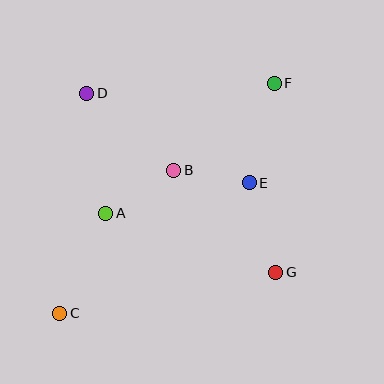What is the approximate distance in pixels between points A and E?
The distance between A and E is approximately 146 pixels.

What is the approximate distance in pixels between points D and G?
The distance between D and G is approximately 260 pixels.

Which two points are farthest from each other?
Points C and F are farthest from each other.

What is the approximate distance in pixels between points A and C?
The distance between A and C is approximately 110 pixels.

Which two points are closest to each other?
Points B and E are closest to each other.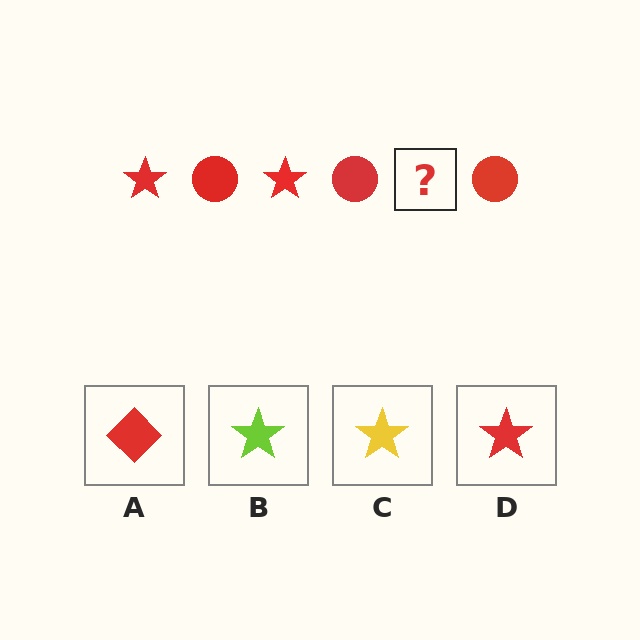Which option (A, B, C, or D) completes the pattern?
D.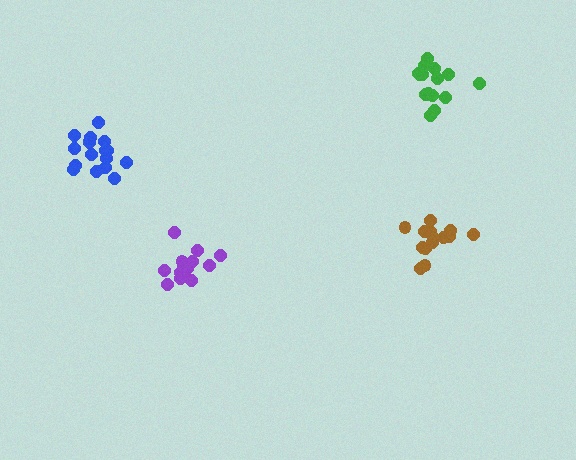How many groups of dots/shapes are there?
There are 4 groups.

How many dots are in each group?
Group 1: 17 dots, Group 2: 16 dots, Group 3: 16 dots, Group 4: 14 dots (63 total).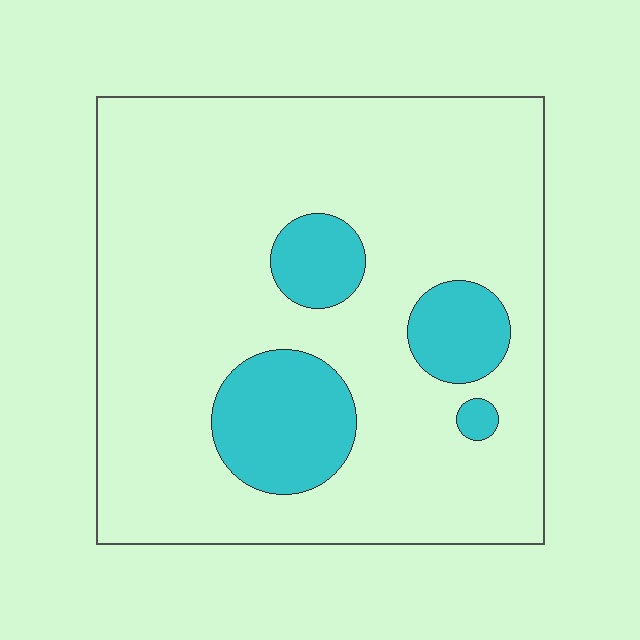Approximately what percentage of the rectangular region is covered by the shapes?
Approximately 15%.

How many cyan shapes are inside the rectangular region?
4.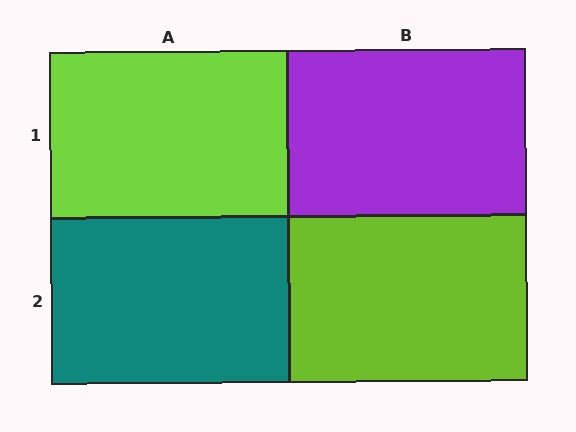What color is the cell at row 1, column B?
Purple.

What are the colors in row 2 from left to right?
Teal, lime.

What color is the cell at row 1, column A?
Lime.